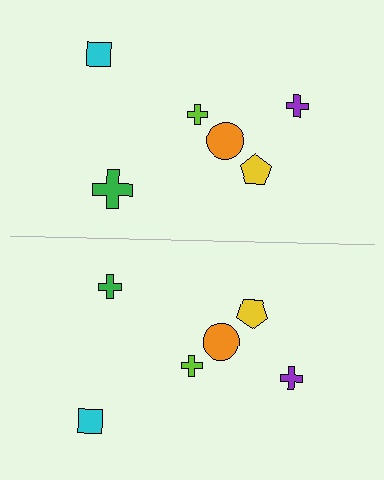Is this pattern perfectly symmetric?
No, the pattern is not perfectly symmetric. The green cross on the bottom side has a different size than its mirror counterpart.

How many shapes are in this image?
There are 12 shapes in this image.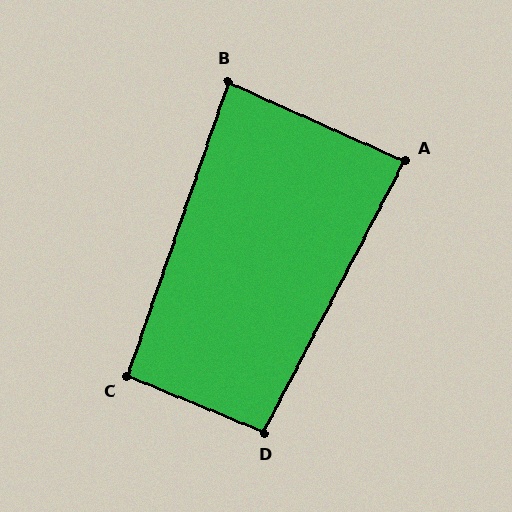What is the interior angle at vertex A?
Approximately 87 degrees (approximately right).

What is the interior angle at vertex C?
Approximately 93 degrees (approximately right).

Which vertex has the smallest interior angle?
B, at approximately 85 degrees.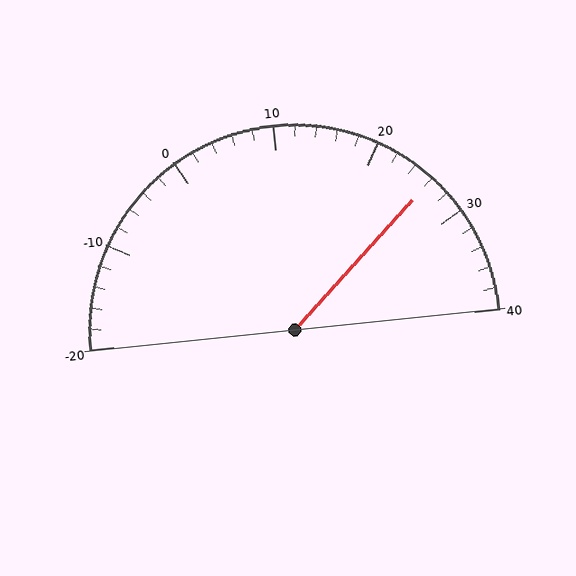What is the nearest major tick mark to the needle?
The nearest major tick mark is 30.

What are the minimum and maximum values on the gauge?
The gauge ranges from -20 to 40.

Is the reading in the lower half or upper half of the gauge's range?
The reading is in the upper half of the range (-20 to 40).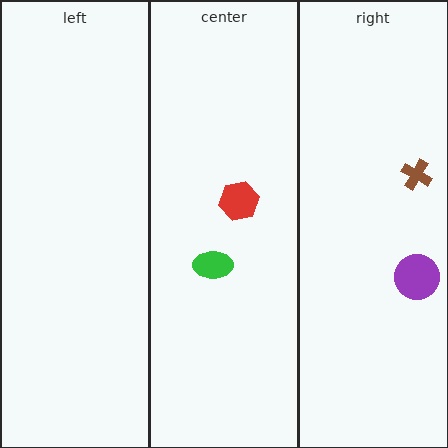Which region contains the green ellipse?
The center region.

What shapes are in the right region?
The brown cross, the purple circle.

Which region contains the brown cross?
The right region.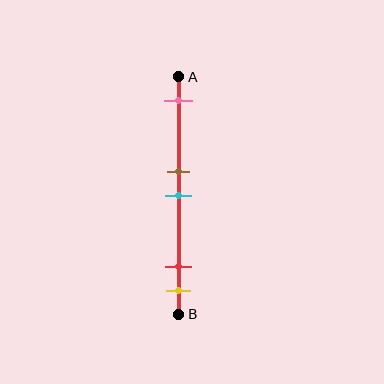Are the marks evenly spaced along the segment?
No, the marks are not evenly spaced.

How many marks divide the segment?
There are 5 marks dividing the segment.